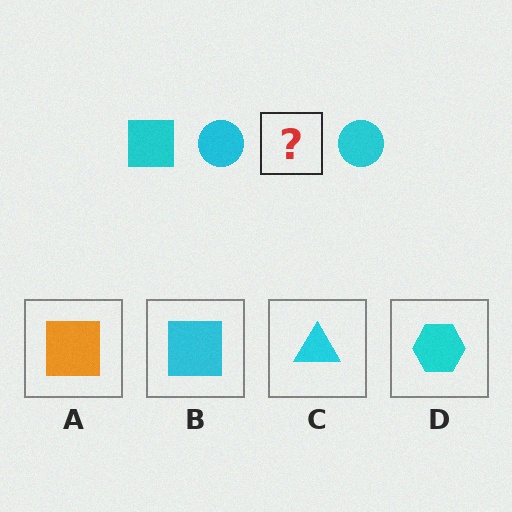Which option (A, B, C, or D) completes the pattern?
B.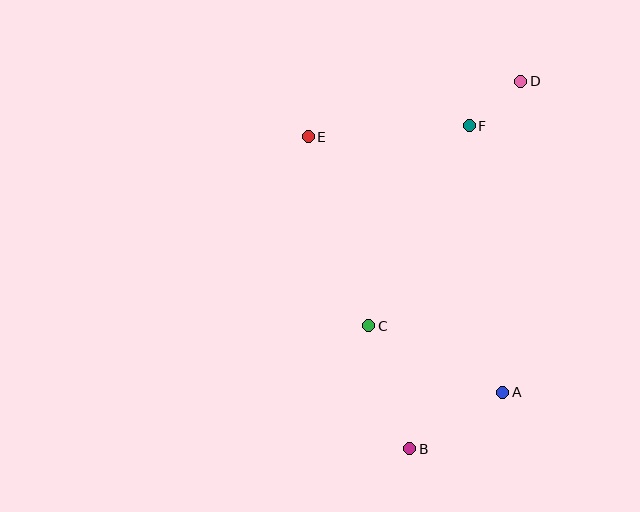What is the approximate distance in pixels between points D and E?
The distance between D and E is approximately 220 pixels.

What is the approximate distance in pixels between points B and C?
The distance between B and C is approximately 130 pixels.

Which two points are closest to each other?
Points D and F are closest to each other.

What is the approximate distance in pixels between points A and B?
The distance between A and B is approximately 109 pixels.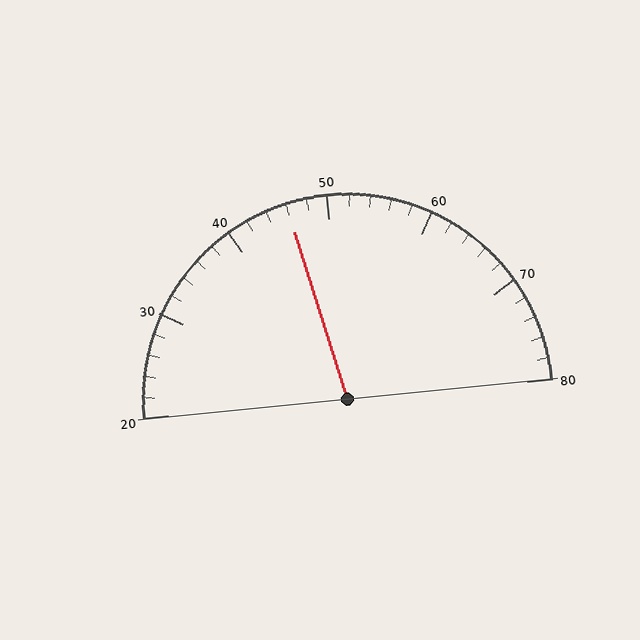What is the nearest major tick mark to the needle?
The nearest major tick mark is 50.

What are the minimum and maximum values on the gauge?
The gauge ranges from 20 to 80.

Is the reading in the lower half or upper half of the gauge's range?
The reading is in the lower half of the range (20 to 80).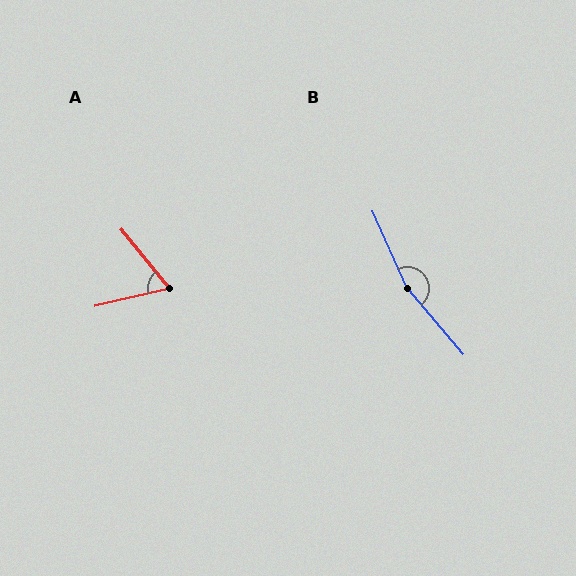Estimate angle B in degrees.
Approximately 164 degrees.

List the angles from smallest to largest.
A (64°), B (164°).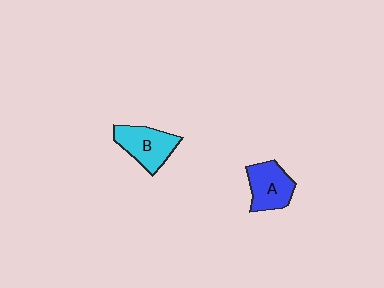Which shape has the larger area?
Shape B (cyan).